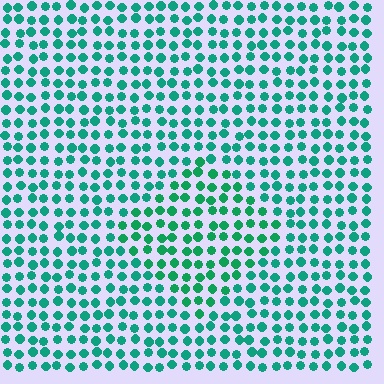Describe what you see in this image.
The image is filled with small teal elements in a uniform arrangement. A diamond-shaped region is visible where the elements are tinted to a slightly different hue, forming a subtle color boundary.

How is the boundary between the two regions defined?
The boundary is defined purely by a slight shift in hue (about 17 degrees). Spacing, size, and orientation are identical on both sides.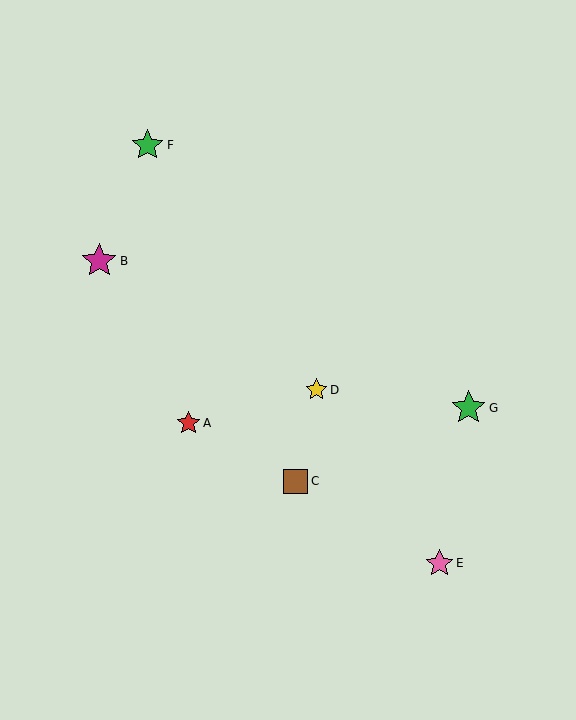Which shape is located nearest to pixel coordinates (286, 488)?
The brown square (labeled C) at (296, 481) is nearest to that location.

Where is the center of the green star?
The center of the green star is at (148, 145).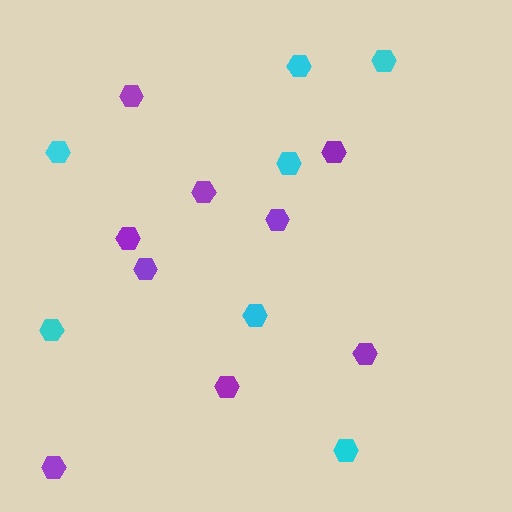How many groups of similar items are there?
There are 2 groups: one group of cyan hexagons (7) and one group of purple hexagons (9).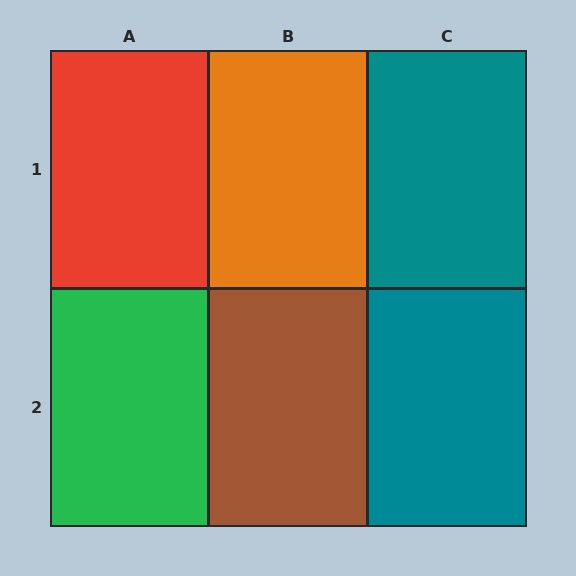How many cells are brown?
1 cell is brown.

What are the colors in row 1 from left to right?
Red, orange, teal.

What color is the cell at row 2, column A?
Green.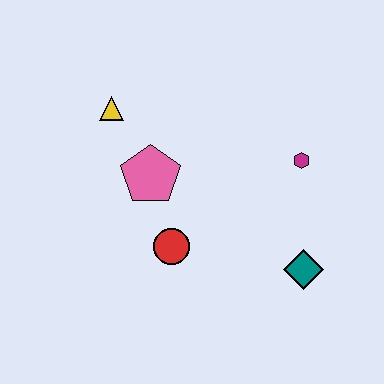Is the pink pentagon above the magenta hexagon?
No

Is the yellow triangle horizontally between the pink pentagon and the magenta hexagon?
No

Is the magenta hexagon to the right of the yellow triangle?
Yes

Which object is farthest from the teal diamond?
The yellow triangle is farthest from the teal diamond.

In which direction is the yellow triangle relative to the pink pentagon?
The yellow triangle is above the pink pentagon.